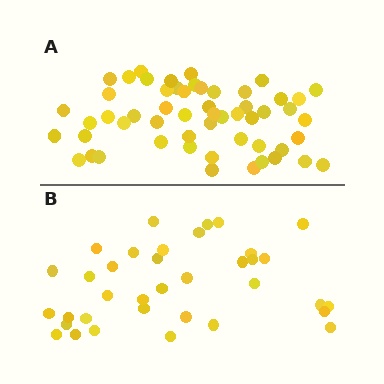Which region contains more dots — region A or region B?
Region A (the top region) has more dots.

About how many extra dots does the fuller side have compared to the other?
Region A has approximately 20 more dots than region B.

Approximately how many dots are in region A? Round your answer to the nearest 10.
About 60 dots. (The exact count is 55, which rounds to 60.)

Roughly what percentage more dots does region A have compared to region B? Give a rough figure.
About 55% more.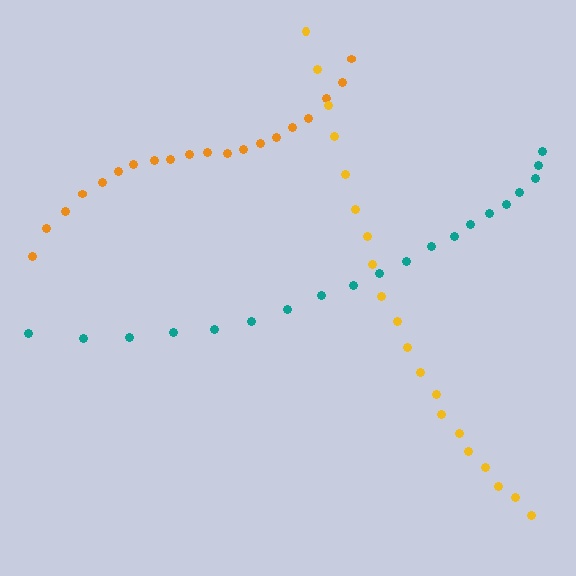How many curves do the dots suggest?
There are 3 distinct paths.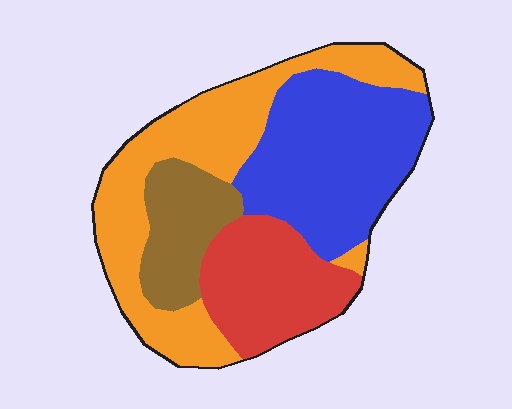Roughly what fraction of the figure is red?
Red takes up less than a quarter of the figure.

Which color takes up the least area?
Brown, at roughly 15%.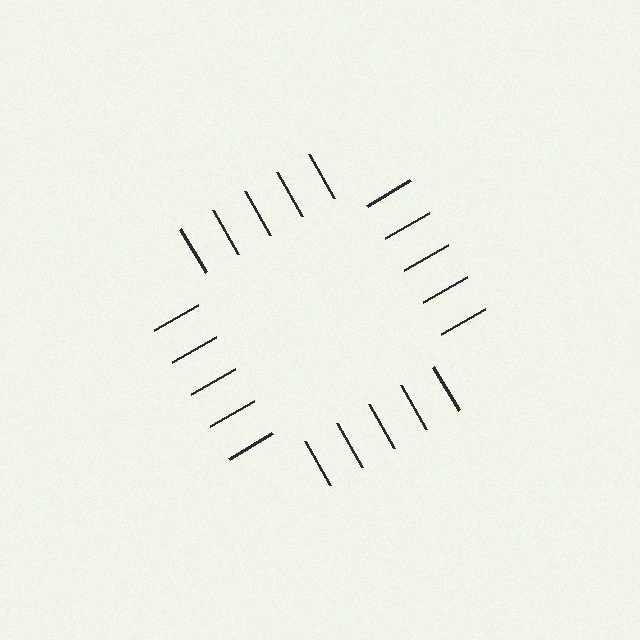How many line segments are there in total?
20 — 5 along each of the 4 edges.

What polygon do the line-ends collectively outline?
An illusory square — the line segments terminate on its edges but no continuous stroke is drawn.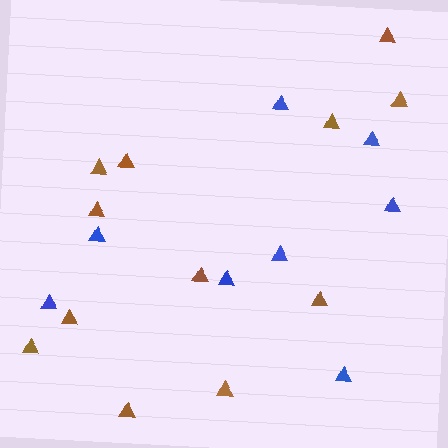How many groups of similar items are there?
There are 2 groups: one group of brown triangles (12) and one group of blue triangles (8).